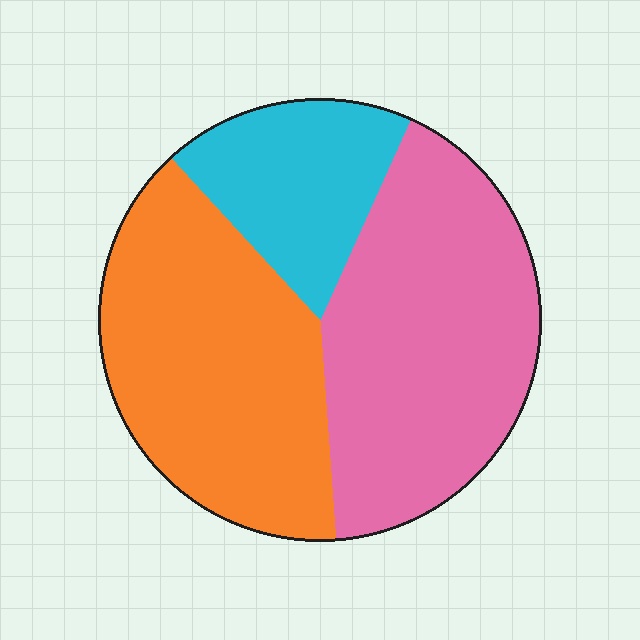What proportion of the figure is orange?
Orange takes up about two fifths (2/5) of the figure.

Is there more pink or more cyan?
Pink.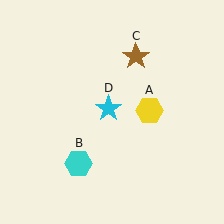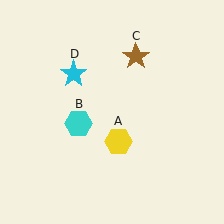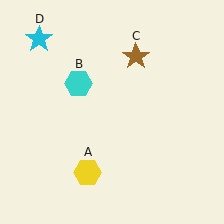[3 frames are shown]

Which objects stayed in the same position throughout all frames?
Brown star (object C) remained stationary.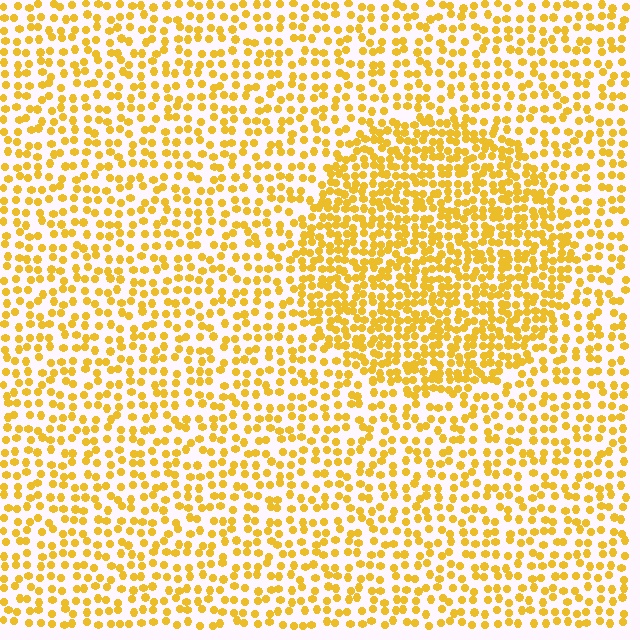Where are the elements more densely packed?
The elements are more densely packed inside the circle boundary.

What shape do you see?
I see a circle.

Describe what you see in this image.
The image contains small yellow elements arranged at two different densities. A circle-shaped region is visible where the elements are more densely packed than the surrounding area.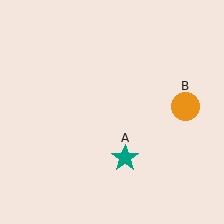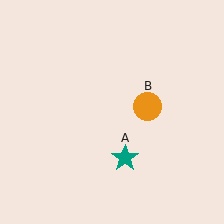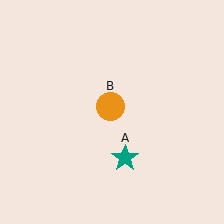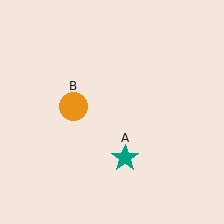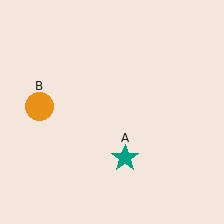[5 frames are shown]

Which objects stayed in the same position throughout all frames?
Teal star (object A) remained stationary.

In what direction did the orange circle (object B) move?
The orange circle (object B) moved left.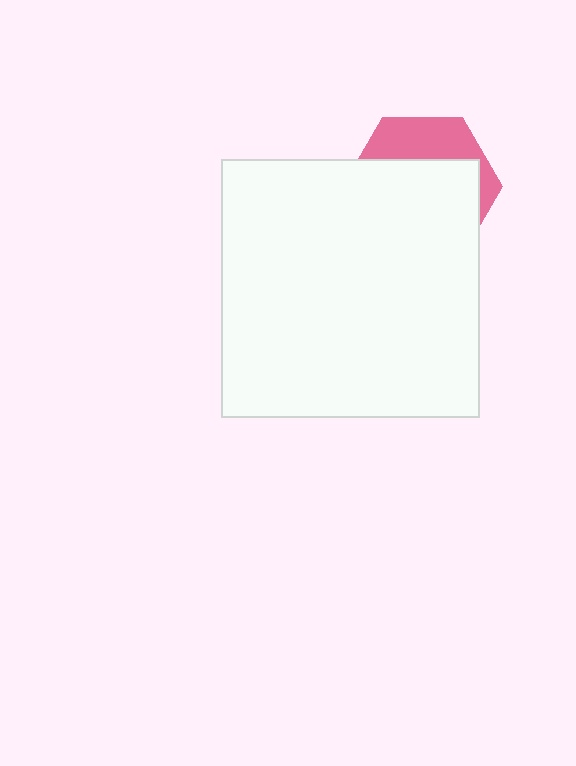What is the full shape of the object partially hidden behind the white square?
The partially hidden object is a pink hexagon.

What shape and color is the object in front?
The object in front is a white square.